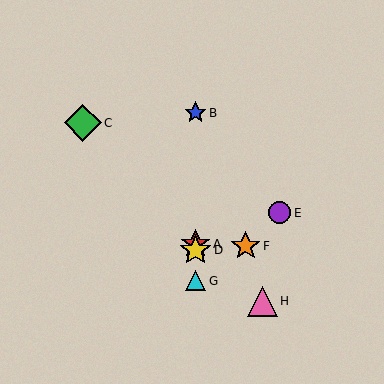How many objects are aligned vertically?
4 objects (A, B, D, G) are aligned vertically.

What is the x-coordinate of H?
Object H is at x≈262.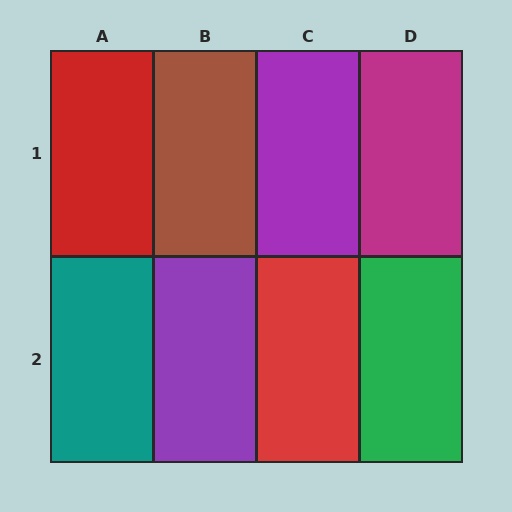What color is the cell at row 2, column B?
Purple.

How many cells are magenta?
1 cell is magenta.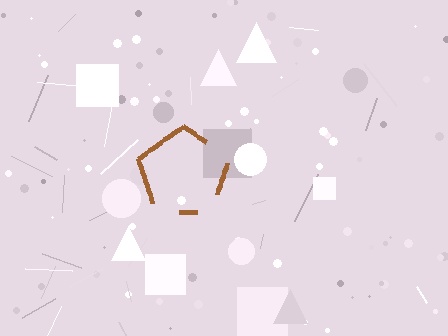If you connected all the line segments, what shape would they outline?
They would outline a pentagon.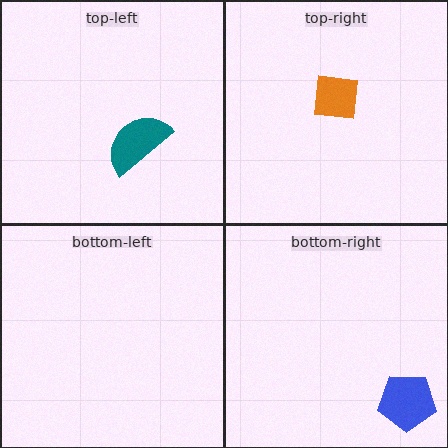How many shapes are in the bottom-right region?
1.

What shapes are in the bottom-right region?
The blue pentagon.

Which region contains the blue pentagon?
The bottom-right region.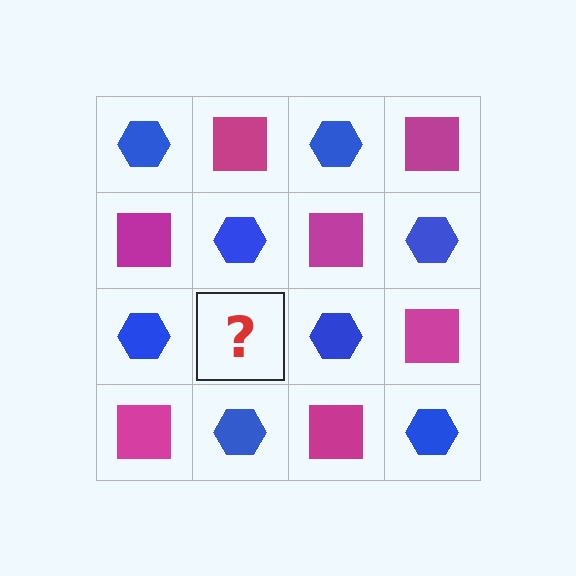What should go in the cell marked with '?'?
The missing cell should contain a magenta square.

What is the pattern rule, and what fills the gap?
The rule is that it alternates blue hexagon and magenta square in a checkerboard pattern. The gap should be filled with a magenta square.